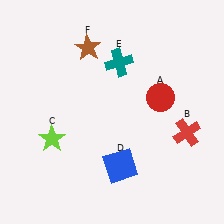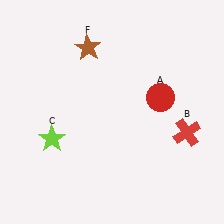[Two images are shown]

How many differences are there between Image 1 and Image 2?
There are 2 differences between the two images.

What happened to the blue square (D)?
The blue square (D) was removed in Image 2. It was in the bottom-right area of Image 1.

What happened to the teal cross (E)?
The teal cross (E) was removed in Image 2. It was in the top-right area of Image 1.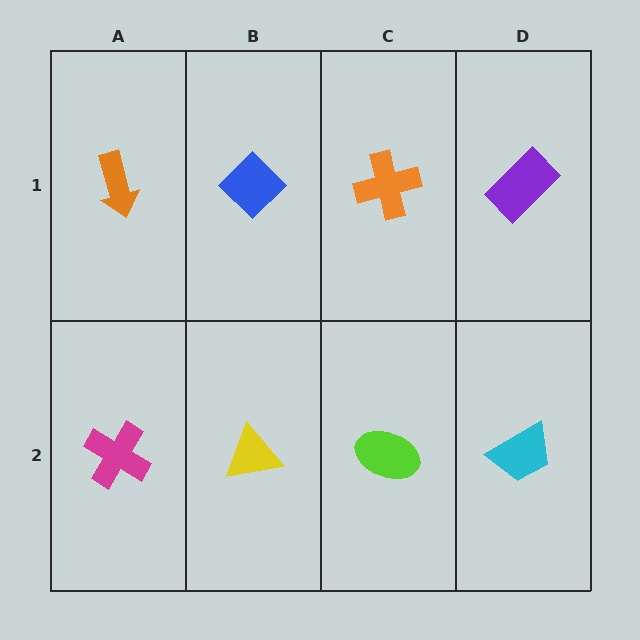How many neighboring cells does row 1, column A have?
2.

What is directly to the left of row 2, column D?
A lime ellipse.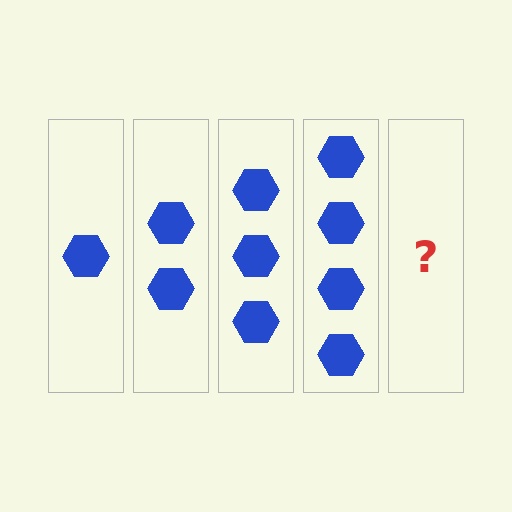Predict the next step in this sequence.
The next step is 5 hexagons.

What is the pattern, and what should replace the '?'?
The pattern is that each step adds one more hexagon. The '?' should be 5 hexagons.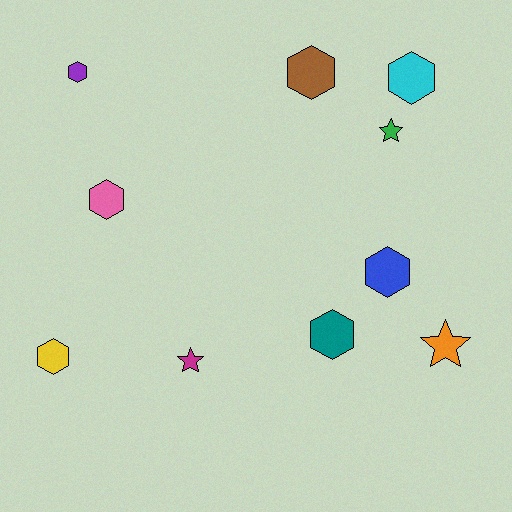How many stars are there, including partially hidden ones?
There are 3 stars.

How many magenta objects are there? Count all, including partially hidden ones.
There is 1 magenta object.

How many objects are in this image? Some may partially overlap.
There are 10 objects.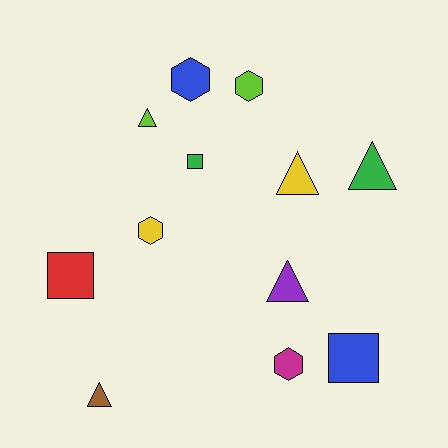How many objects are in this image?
There are 12 objects.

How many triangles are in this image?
There are 5 triangles.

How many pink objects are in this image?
There are no pink objects.